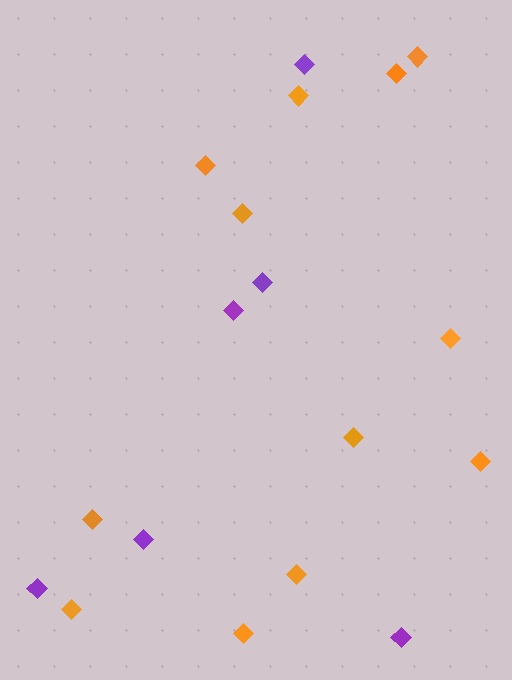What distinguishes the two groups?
There are 2 groups: one group of orange diamonds (12) and one group of purple diamonds (6).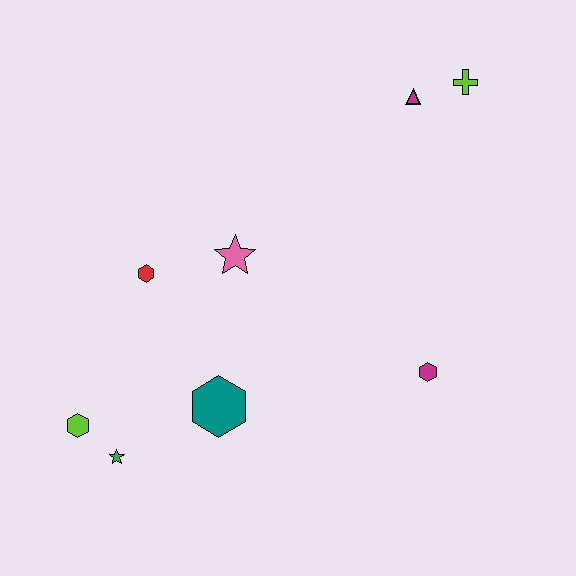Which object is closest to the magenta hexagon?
The teal hexagon is closest to the magenta hexagon.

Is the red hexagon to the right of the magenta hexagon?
No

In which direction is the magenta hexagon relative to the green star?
The magenta hexagon is to the right of the green star.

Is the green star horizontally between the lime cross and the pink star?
No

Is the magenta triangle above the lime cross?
No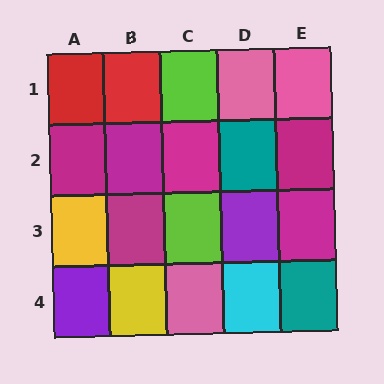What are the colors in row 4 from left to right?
Purple, yellow, pink, cyan, teal.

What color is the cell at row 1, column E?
Pink.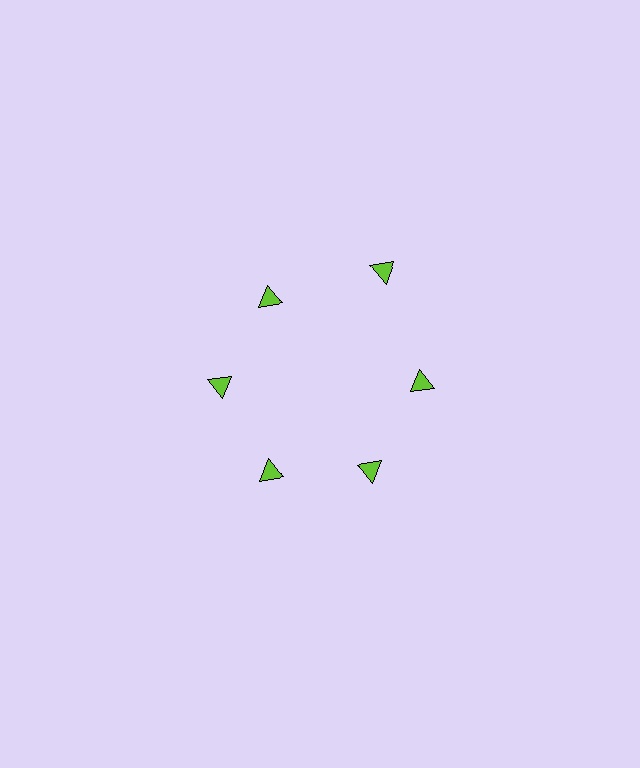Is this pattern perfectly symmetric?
No. The 6 lime triangles are arranged in a ring, but one element near the 1 o'clock position is pushed outward from the center, breaking the 6-fold rotational symmetry.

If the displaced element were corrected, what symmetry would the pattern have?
It would have 6-fold rotational symmetry — the pattern would map onto itself every 60 degrees.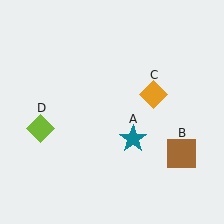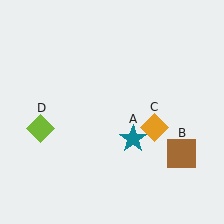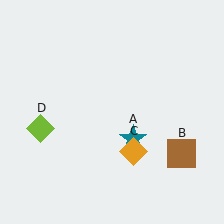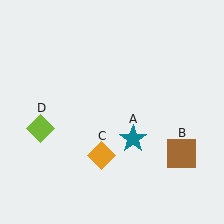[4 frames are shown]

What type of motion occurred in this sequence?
The orange diamond (object C) rotated clockwise around the center of the scene.